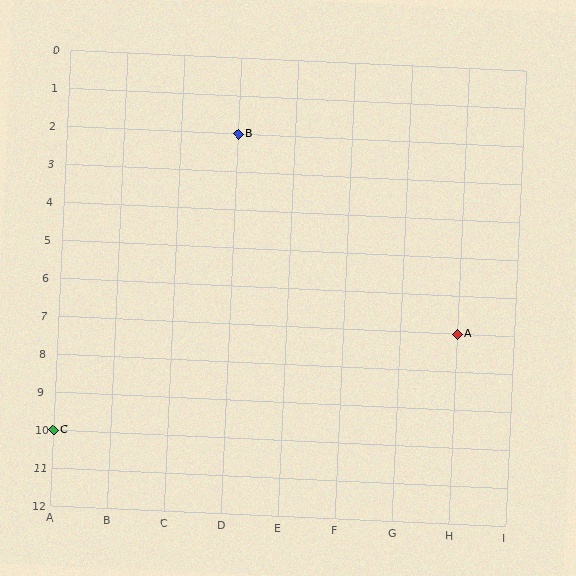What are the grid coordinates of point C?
Point C is at grid coordinates (A, 10).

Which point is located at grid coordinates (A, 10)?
Point C is at (A, 10).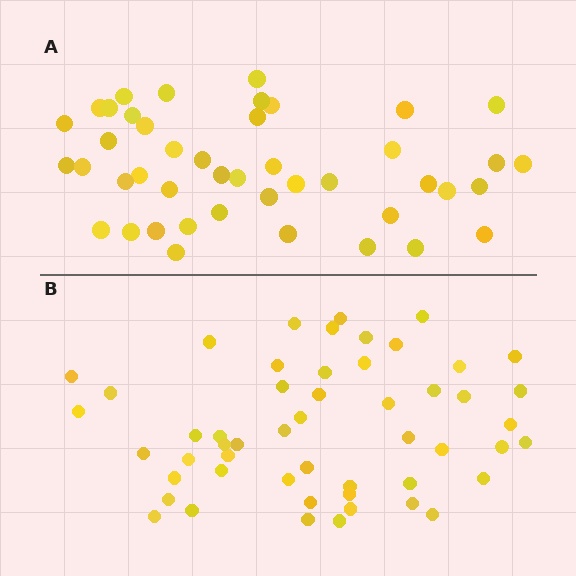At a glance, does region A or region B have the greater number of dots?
Region B (the bottom region) has more dots.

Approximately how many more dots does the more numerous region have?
Region B has roughly 8 or so more dots than region A.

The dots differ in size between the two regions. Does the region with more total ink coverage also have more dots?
No. Region A has more total ink coverage because its dots are larger, but region B actually contains more individual dots. Total area can be misleading — the number of items is what matters here.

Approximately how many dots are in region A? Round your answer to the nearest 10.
About 40 dots. (The exact count is 44, which rounds to 40.)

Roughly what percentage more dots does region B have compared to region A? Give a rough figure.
About 20% more.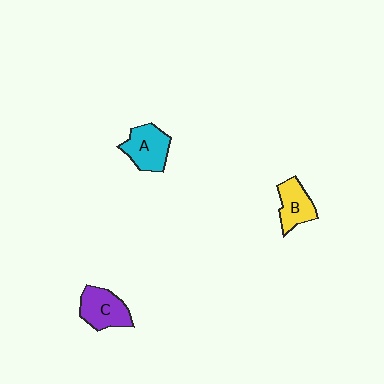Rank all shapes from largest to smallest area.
From largest to smallest: C (purple), A (cyan), B (yellow).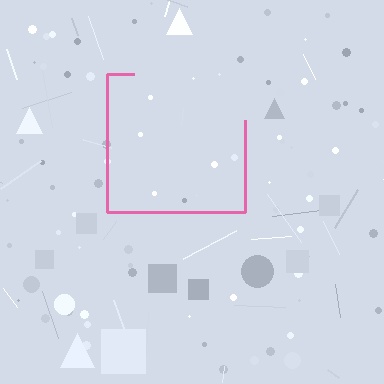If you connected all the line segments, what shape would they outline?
They would outline a square.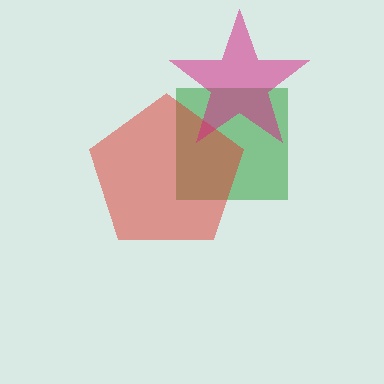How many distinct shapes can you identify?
There are 3 distinct shapes: a green square, a red pentagon, a magenta star.